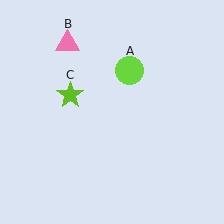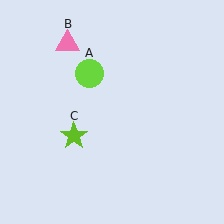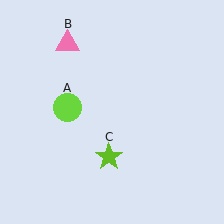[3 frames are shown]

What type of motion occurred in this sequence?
The lime circle (object A), lime star (object C) rotated counterclockwise around the center of the scene.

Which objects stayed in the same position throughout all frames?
Pink triangle (object B) remained stationary.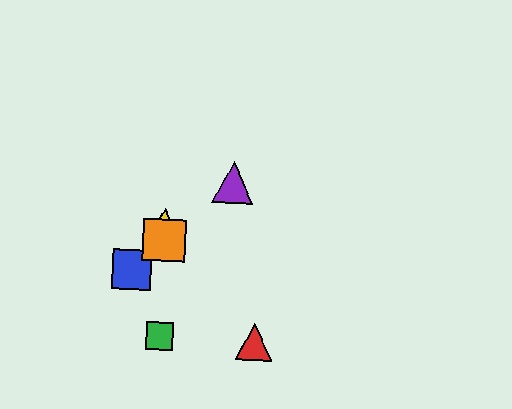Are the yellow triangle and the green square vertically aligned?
Yes, both are at x≈165.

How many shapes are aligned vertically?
3 shapes (the green square, the yellow triangle, the orange square) are aligned vertically.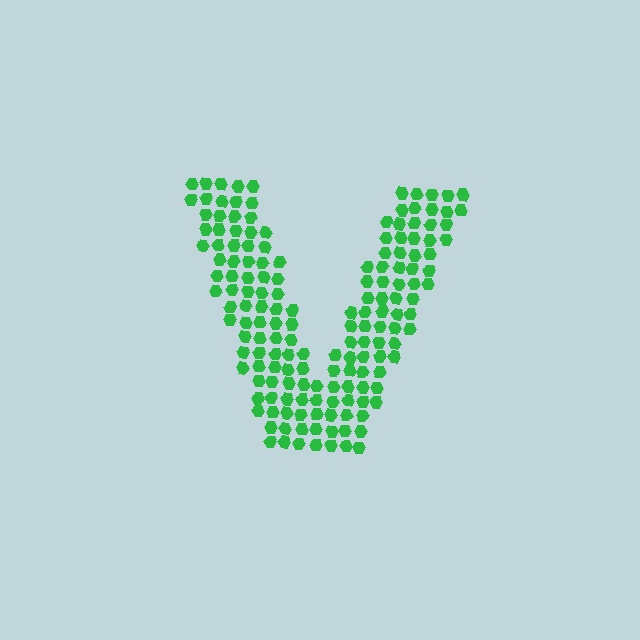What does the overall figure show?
The overall figure shows the letter V.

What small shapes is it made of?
It is made of small hexagons.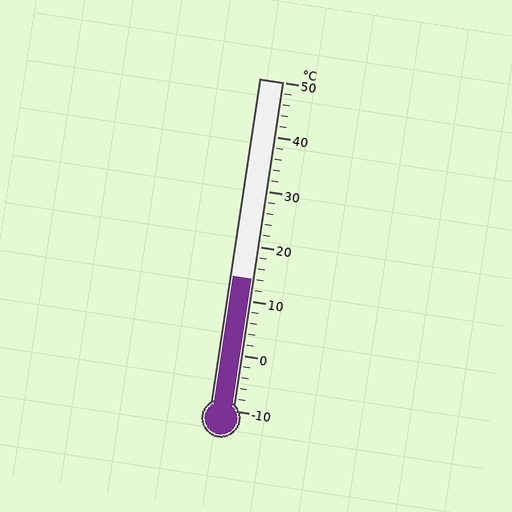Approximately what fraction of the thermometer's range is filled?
The thermometer is filled to approximately 40% of its range.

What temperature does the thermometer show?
The thermometer shows approximately 14°C.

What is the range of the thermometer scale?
The thermometer scale ranges from -10°C to 50°C.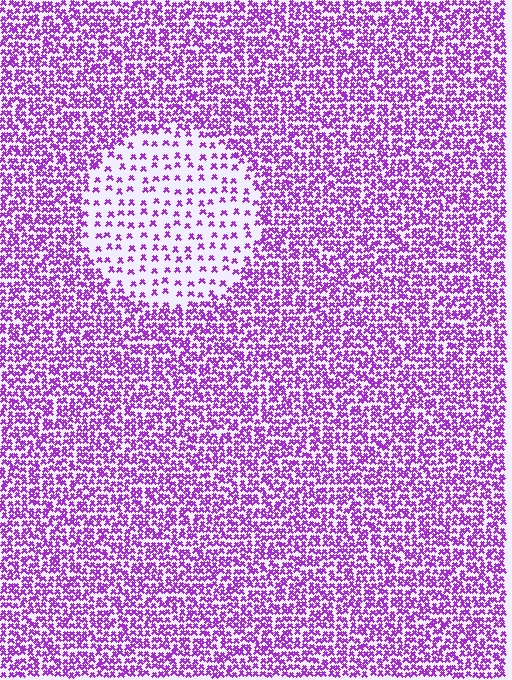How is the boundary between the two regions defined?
The boundary is defined by a change in element density (approximately 2.8x ratio). All elements are the same color, size, and shape.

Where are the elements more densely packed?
The elements are more densely packed outside the circle boundary.